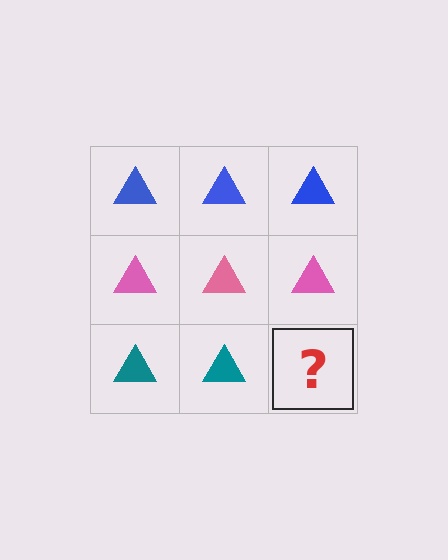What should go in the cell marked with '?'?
The missing cell should contain a teal triangle.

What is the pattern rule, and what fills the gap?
The rule is that each row has a consistent color. The gap should be filled with a teal triangle.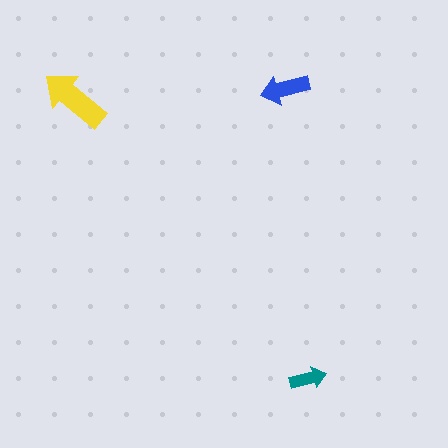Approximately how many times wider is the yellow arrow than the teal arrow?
About 2 times wider.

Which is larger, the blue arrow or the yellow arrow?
The yellow one.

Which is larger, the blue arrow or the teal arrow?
The blue one.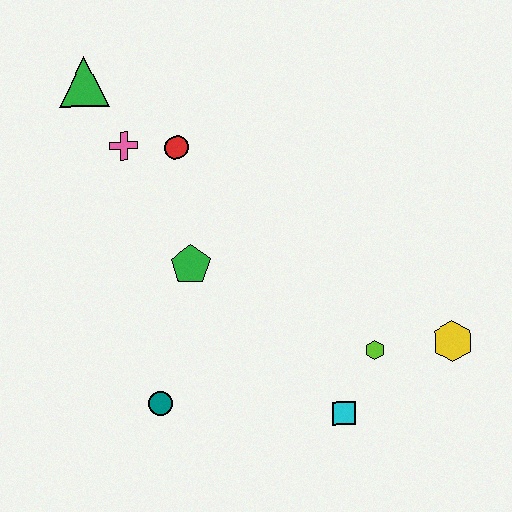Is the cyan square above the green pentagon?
No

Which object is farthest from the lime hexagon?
The green triangle is farthest from the lime hexagon.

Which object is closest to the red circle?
The pink cross is closest to the red circle.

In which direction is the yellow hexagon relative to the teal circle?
The yellow hexagon is to the right of the teal circle.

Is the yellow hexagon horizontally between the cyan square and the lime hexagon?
No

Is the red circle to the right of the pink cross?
Yes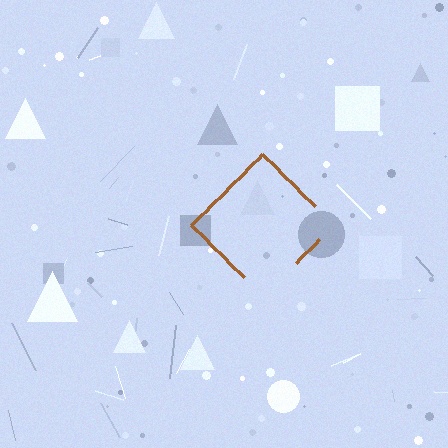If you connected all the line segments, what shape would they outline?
They would outline a diamond.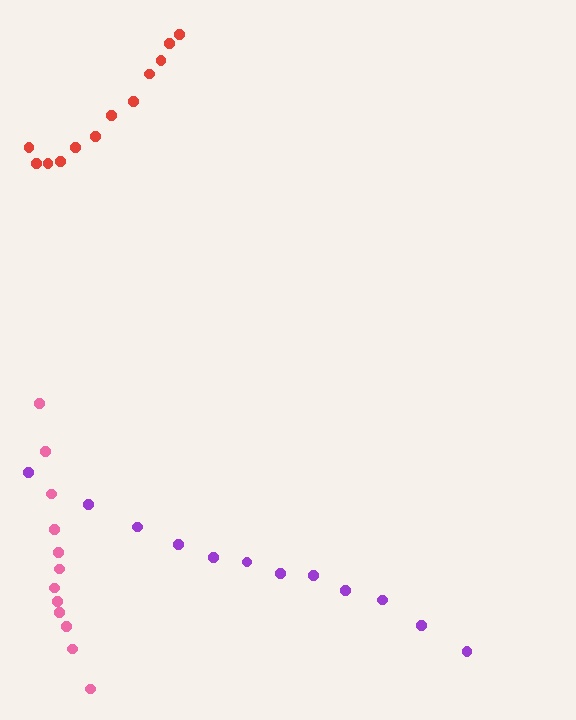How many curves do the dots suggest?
There are 3 distinct paths.